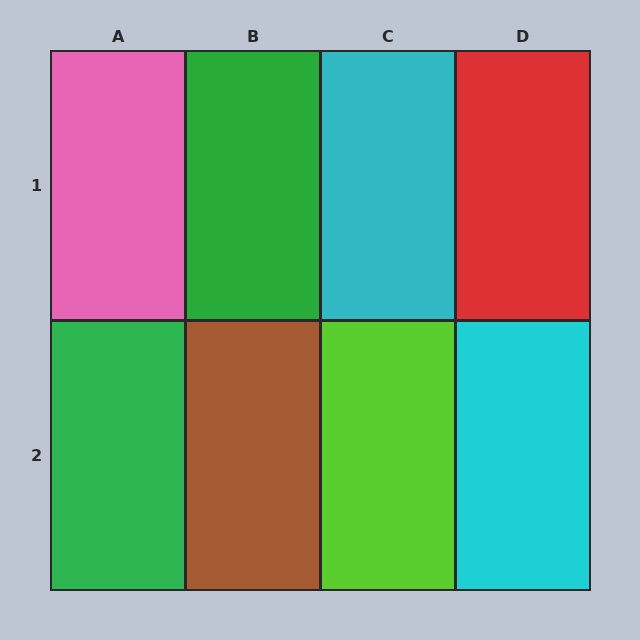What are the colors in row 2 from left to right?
Green, brown, lime, cyan.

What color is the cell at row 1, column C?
Cyan.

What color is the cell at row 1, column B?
Green.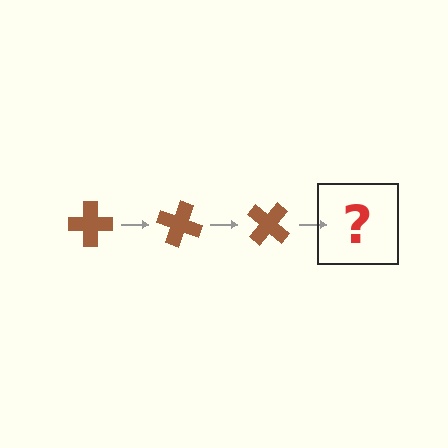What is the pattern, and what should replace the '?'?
The pattern is that the cross rotates 20 degrees each step. The '?' should be a brown cross rotated 60 degrees.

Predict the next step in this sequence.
The next step is a brown cross rotated 60 degrees.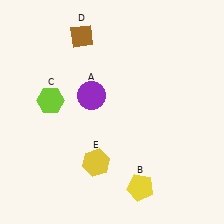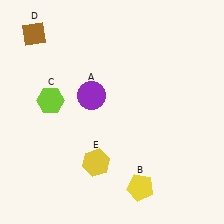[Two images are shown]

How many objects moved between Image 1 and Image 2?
1 object moved between the two images.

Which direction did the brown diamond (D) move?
The brown diamond (D) moved left.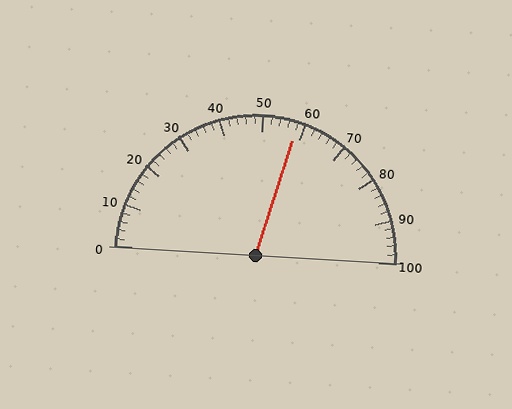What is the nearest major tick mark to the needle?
The nearest major tick mark is 60.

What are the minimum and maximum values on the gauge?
The gauge ranges from 0 to 100.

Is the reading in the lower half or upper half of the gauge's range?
The reading is in the upper half of the range (0 to 100).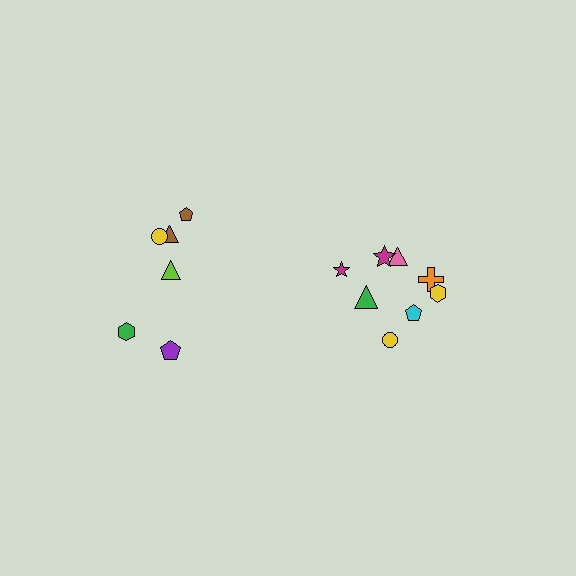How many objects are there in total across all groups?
There are 14 objects.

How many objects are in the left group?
There are 6 objects.